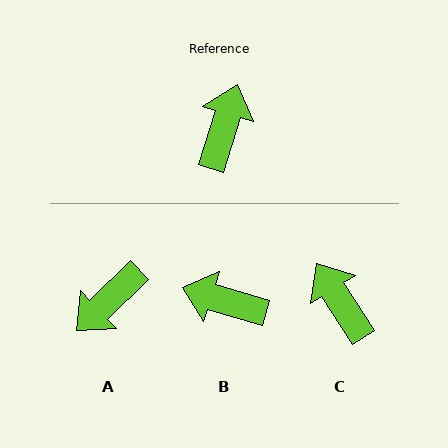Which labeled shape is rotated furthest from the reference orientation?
A, about 151 degrees away.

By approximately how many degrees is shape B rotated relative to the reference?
Approximately 90 degrees counter-clockwise.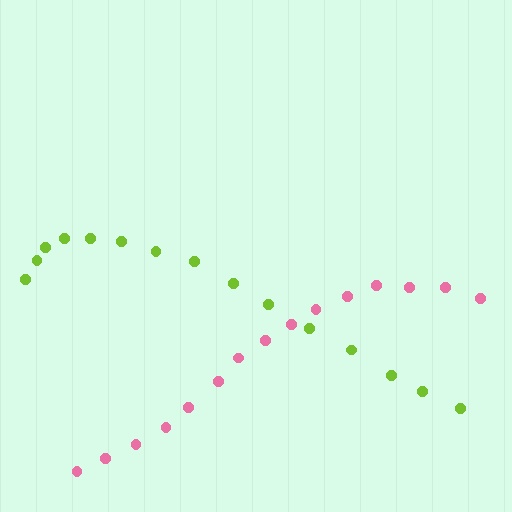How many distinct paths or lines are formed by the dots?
There are 2 distinct paths.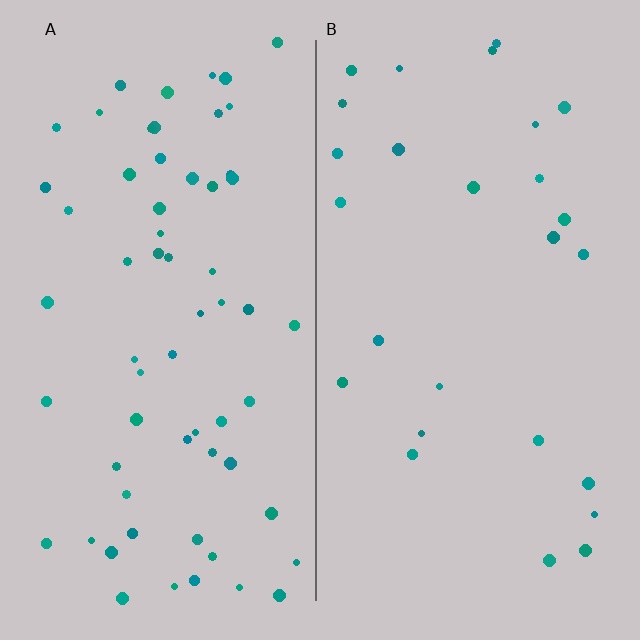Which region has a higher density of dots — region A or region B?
A (the left).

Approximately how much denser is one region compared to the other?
Approximately 2.3× — region A over region B.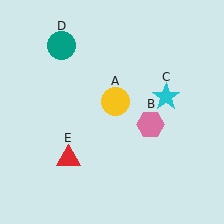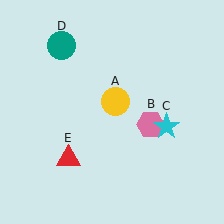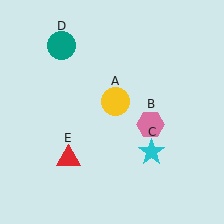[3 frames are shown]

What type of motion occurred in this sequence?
The cyan star (object C) rotated clockwise around the center of the scene.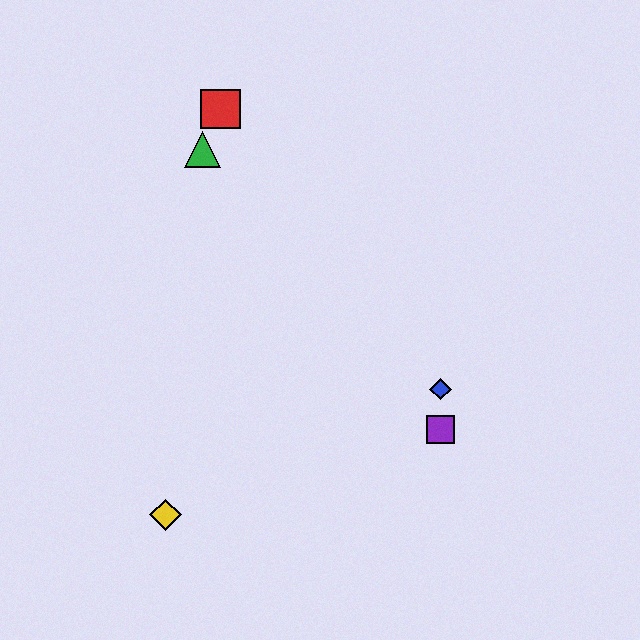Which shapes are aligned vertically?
The blue diamond, the purple square are aligned vertically.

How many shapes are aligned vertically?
2 shapes (the blue diamond, the purple square) are aligned vertically.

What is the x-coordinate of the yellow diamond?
The yellow diamond is at x≈165.